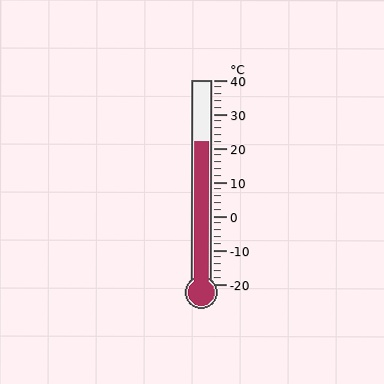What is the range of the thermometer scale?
The thermometer scale ranges from -20°C to 40°C.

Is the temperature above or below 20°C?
The temperature is above 20°C.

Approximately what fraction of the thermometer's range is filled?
The thermometer is filled to approximately 70% of its range.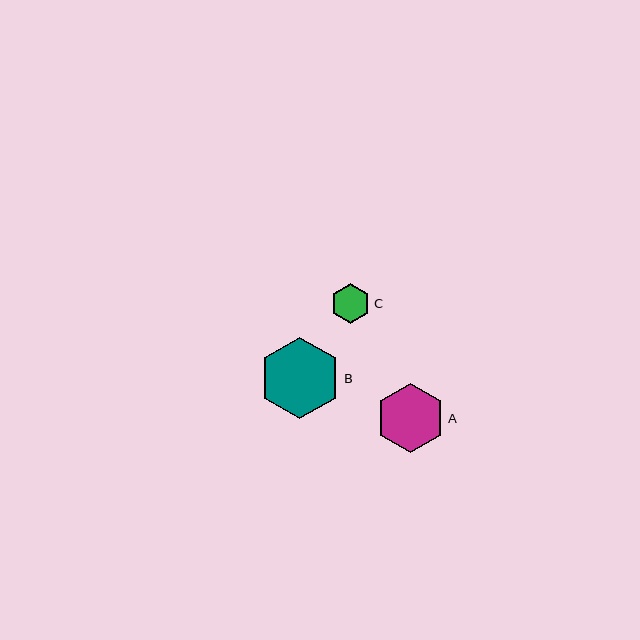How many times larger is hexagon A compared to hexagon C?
Hexagon A is approximately 1.7 times the size of hexagon C.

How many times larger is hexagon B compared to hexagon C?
Hexagon B is approximately 2.0 times the size of hexagon C.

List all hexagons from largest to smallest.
From largest to smallest: B, A, C.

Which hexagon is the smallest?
Hexagon C is the smallest with a size of approximately 40 pixels.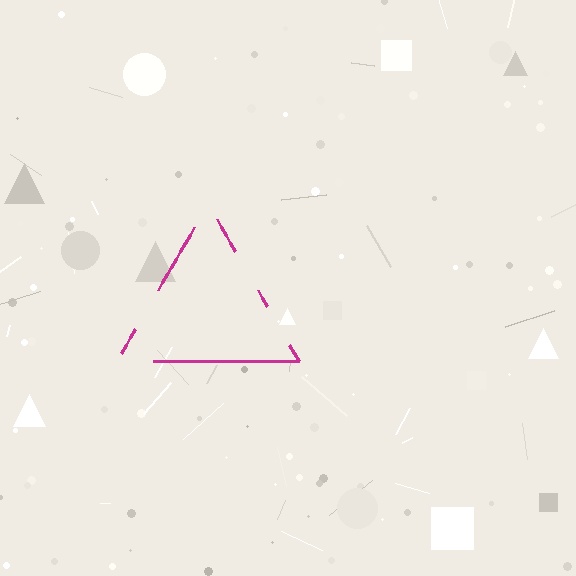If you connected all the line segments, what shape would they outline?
They would outline a triangle.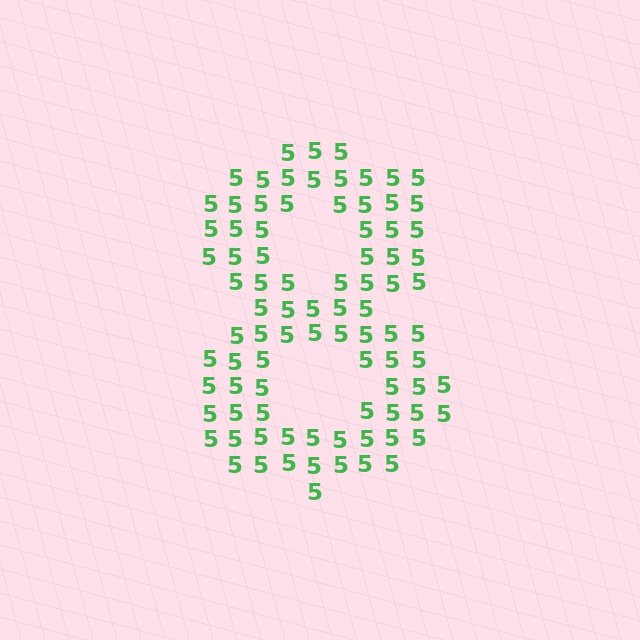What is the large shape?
The large shape is the digit 8.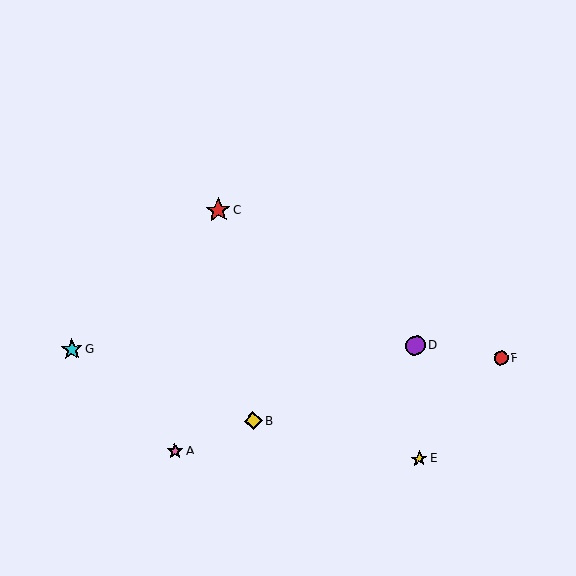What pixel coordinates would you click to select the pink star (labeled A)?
Click at (175, 451) to select the pink star A.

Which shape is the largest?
The red star (labeled C) is the largest.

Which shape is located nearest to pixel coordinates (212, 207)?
The red star (labeled C) at (218, 210) is nearest to that location.